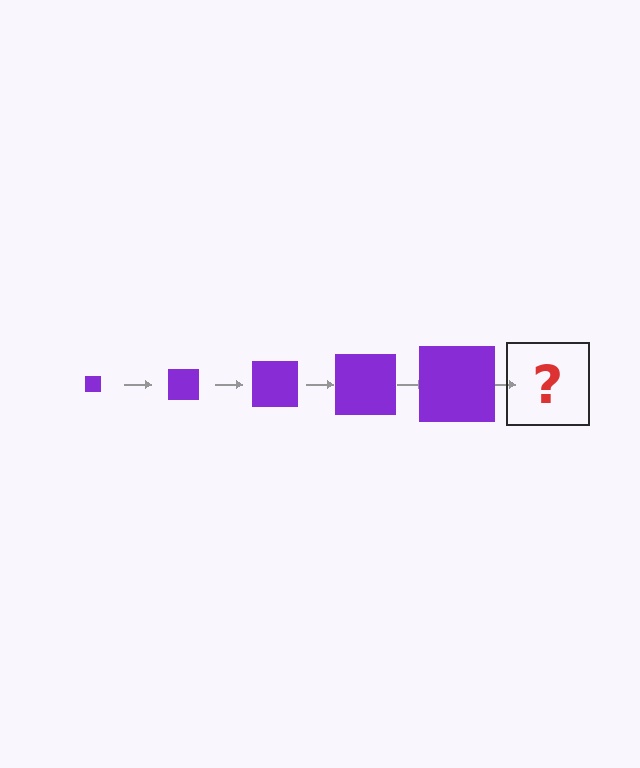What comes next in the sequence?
The next element should be a purple square, larger than the previous one.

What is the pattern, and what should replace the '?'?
The pattern is that the square gets progressively larger each step. The '?' should be a purple square, larger than the previous one.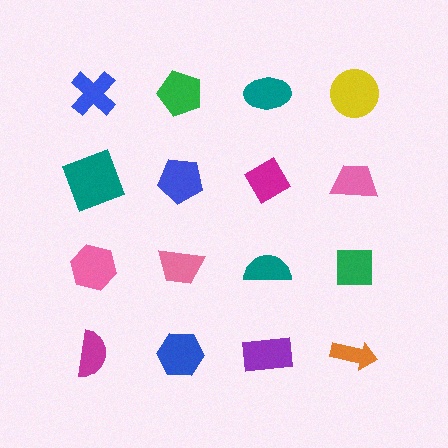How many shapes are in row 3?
4 shapes.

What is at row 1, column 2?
A green pentagon.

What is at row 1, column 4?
A yellow circle.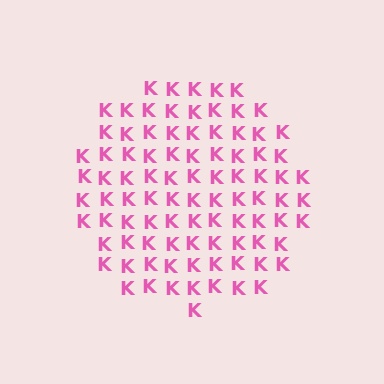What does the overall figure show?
The overall figure shows a circle.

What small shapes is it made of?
It is made of small letter K's.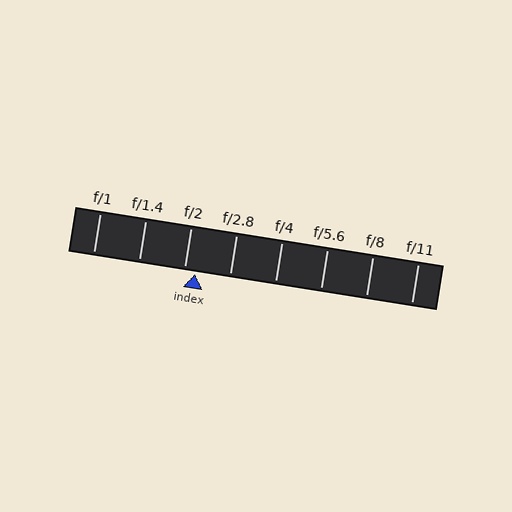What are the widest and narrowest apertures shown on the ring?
The widest aperture shown is f/1 and the narrowest is f/11.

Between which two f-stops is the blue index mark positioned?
The index mark is between f/2 and f/2.8.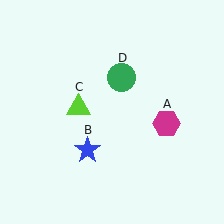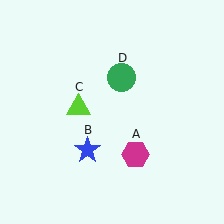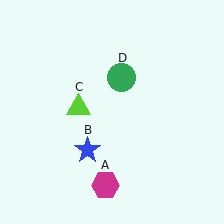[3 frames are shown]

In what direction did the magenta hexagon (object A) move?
The magenta hexagon (object A) moved down and to the left.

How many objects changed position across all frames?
1 object changed position: magenta hexagon (object A).